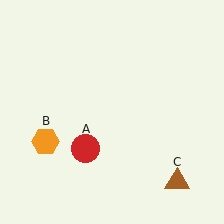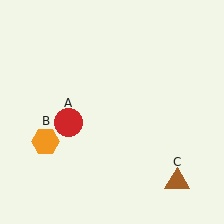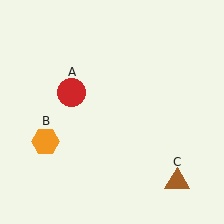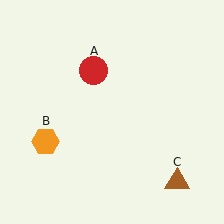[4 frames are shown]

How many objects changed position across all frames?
1 object changed position: red circle (object A).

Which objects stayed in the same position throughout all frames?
Orange hexagon (object B) and brown triangle (object C) remained stationary.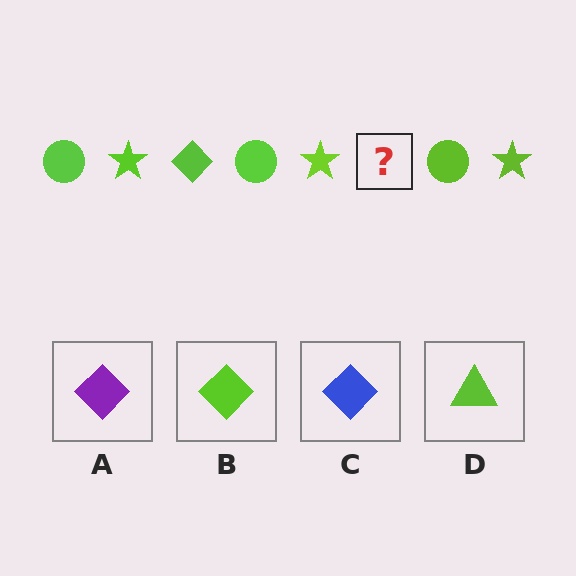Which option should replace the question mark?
Option B.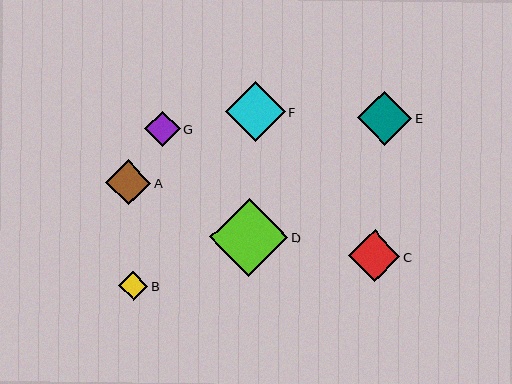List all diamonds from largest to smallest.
From largest to smallest: D, F, E, C, A, G, B.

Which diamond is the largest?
Diamond D is the largest with a size of approximately 78 pixels.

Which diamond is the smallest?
Diamond B is the smallest with a size of approximately 29 pixels.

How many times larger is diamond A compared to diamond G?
Diamond A is approximately 1.3 times the size of diamond G.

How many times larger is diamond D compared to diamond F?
Diamond D is approximately 1.3 times the size of diamond F.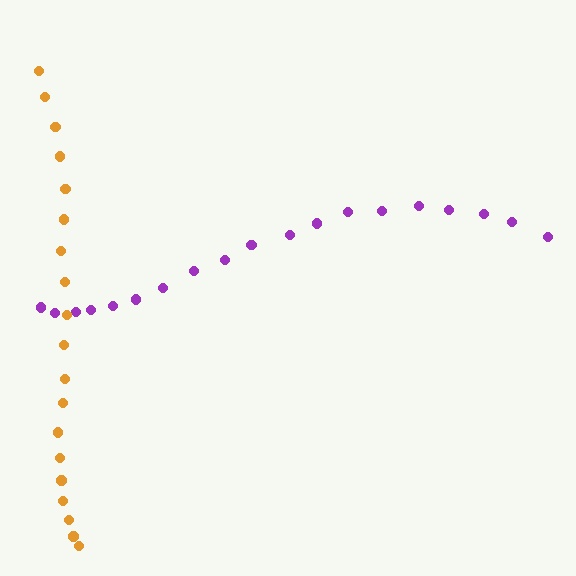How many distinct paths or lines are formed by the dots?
There are 2 distinct paths.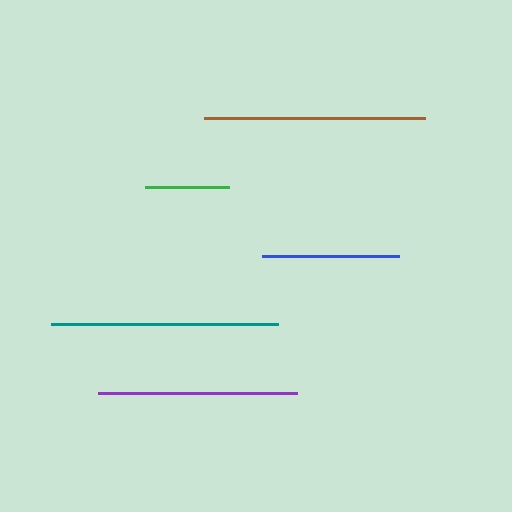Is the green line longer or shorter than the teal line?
The teal line is longer than the green line.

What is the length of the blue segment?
The blue segment is approximately 137 pixels long.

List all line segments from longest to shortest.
From longest to shortest: teal, brown, purple, blue, green.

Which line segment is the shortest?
The green line is the shortest at approximately 84 pixels.